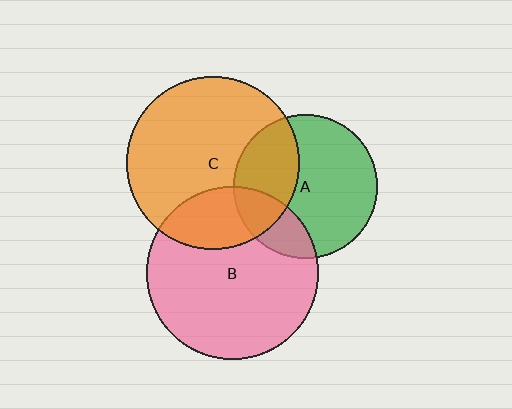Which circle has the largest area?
Circle C (orange).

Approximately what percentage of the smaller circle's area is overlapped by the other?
Approximately 25%.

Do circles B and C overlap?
Yes.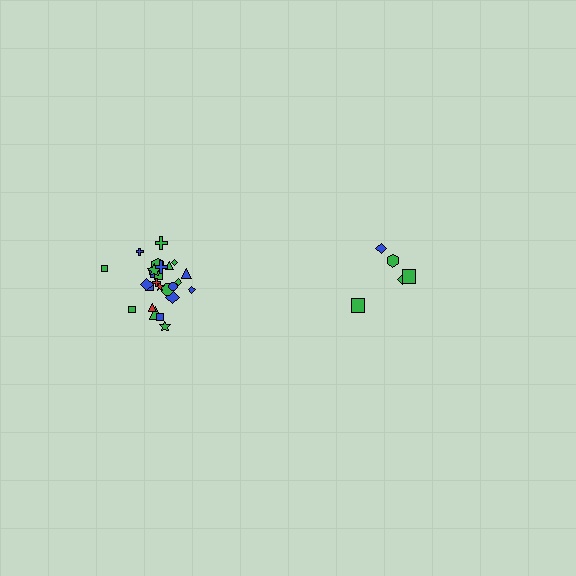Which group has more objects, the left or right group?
The left group.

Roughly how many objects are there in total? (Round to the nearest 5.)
Roughly 30 objects in total.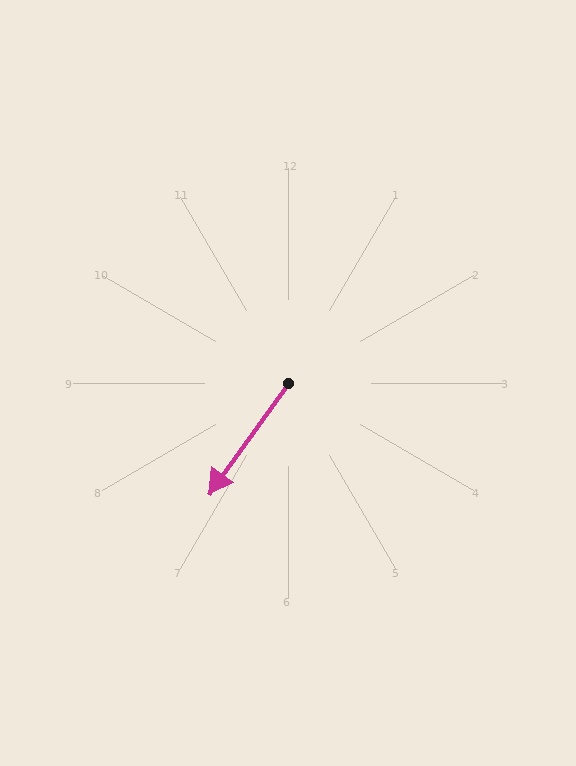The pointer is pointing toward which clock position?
Roughly 7 o'clock.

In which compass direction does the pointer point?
Southwest.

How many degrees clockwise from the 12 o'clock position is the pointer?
Approximately 216 degrees.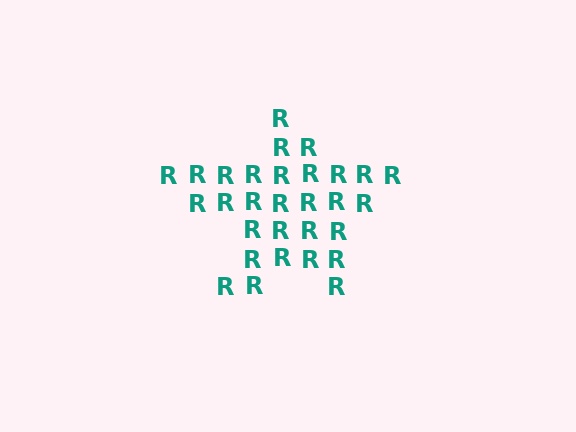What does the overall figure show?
The overall figure shows a star.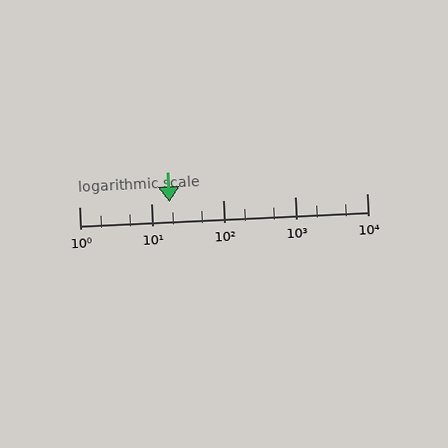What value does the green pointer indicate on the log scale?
The pointer indicates approximately 18.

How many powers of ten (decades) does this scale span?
The scale spans 4 decades, from 1 to 10000.